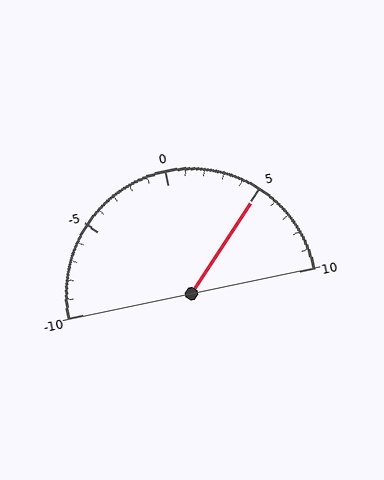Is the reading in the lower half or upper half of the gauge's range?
The reading is in the upper half of the range (-10 to 10).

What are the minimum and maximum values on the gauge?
The gauge ranges from -10 to 10.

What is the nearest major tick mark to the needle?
The nearest major tick mark is 5.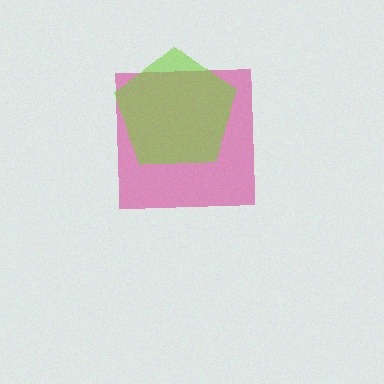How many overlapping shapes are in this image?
There are 2 overlapping shapes in the image.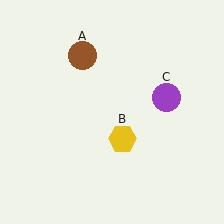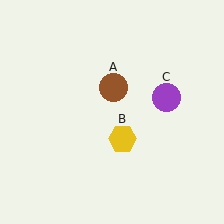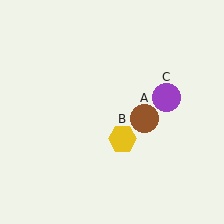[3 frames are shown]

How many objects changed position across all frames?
1 object changed position: brown circle (object A).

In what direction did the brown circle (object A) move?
The brown circle (object A) moved down and to the right.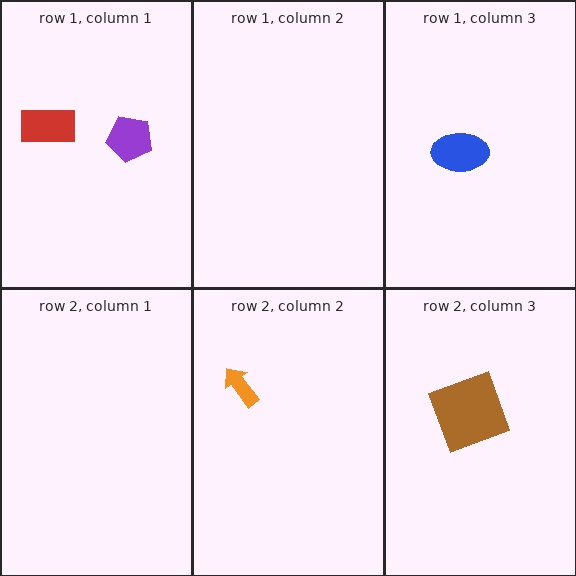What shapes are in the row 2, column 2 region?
The orange arrow.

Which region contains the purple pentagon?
The row 1, column 1 region.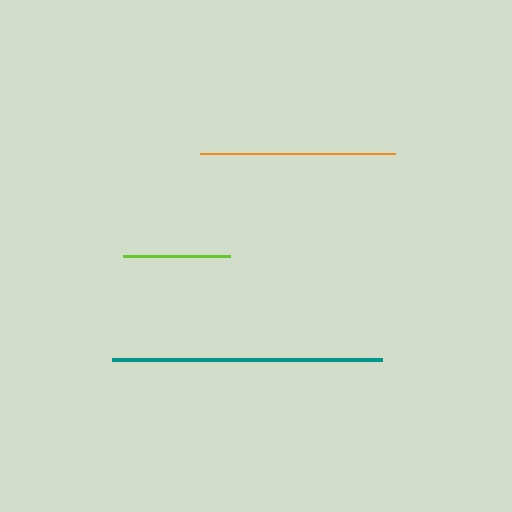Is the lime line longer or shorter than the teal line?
The teal line is longer than the lime line.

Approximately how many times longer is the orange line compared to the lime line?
The orange line is approximately 1.8 times the length of the lime line.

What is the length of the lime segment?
The lime segment is approximately 107 pixels long.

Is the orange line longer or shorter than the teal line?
The teal line is longer than the orange line.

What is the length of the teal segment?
The teal segment is approximately 270 pixels long.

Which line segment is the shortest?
The lime line is the shortest at approximately 107 pixels.